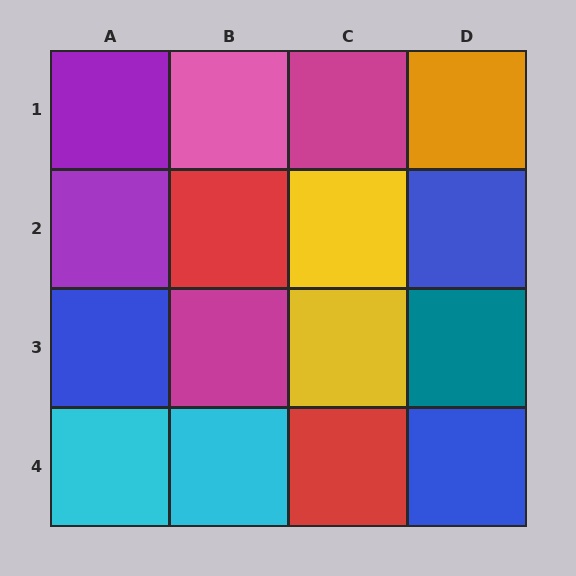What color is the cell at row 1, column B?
Pink.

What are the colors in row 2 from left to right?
Purple, red, yellow, blue.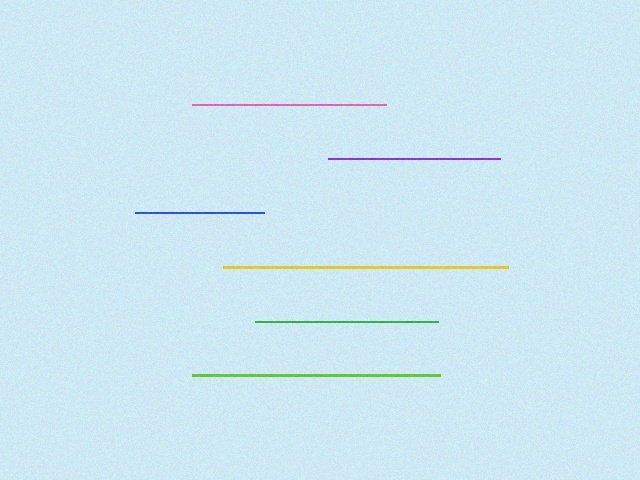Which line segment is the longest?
The yellow line is the longest at approximately 285 pixels.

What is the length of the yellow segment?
The yellow segment is approximately 285 pixels long.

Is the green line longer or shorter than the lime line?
The lime line is longer than the green line.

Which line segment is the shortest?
The blue line is the shortest at approximately 129 pixels.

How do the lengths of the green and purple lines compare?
The green and purple lines are approximately the same length.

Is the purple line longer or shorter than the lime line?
The lime line is longer than the purple line.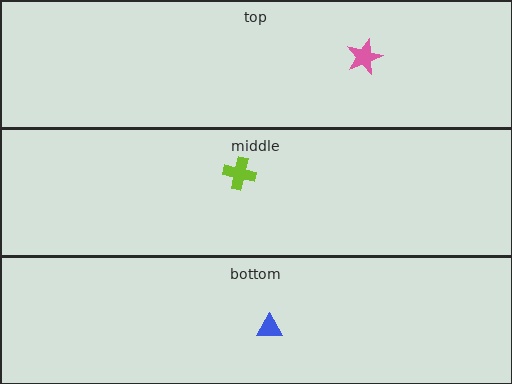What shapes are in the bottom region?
The blue triangle.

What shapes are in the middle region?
The lime cross.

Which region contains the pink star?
The top region.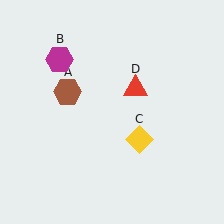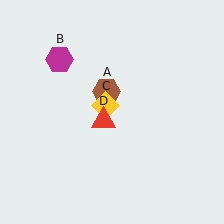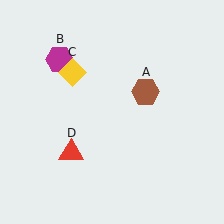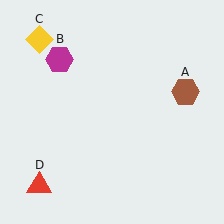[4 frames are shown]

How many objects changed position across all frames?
3 objects changed position: brown hexagon (object A), yellow diamond (object C), red triangle (object D).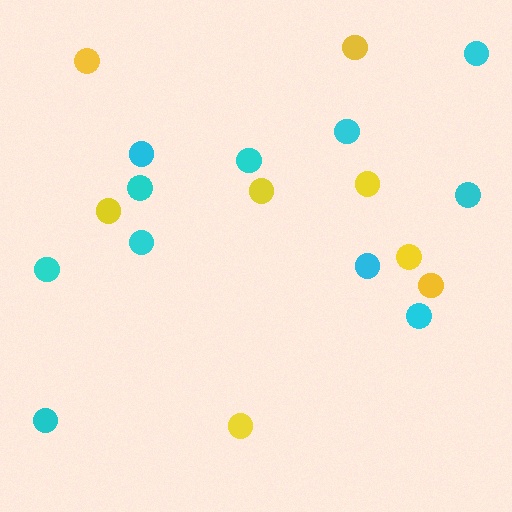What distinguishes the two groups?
There are 2 groups: one group of cyan circles (11) and one group of yellow circles (8).